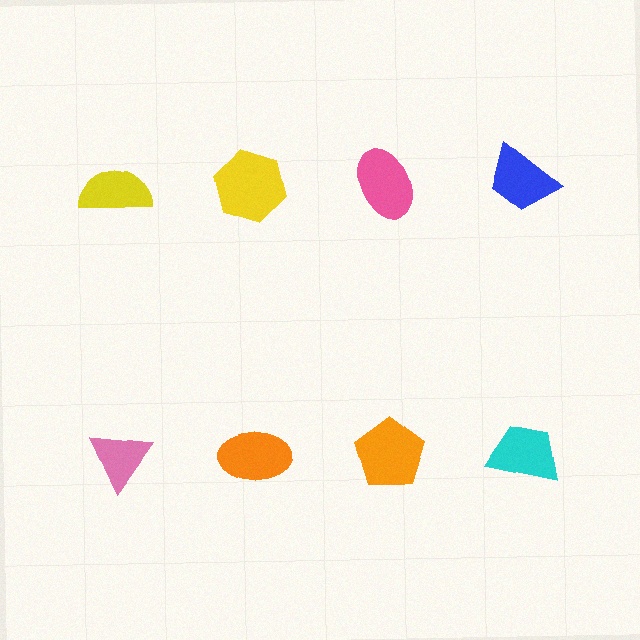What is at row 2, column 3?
An orange pentagon.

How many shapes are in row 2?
4 shapes.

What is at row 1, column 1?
A yellow semicircle.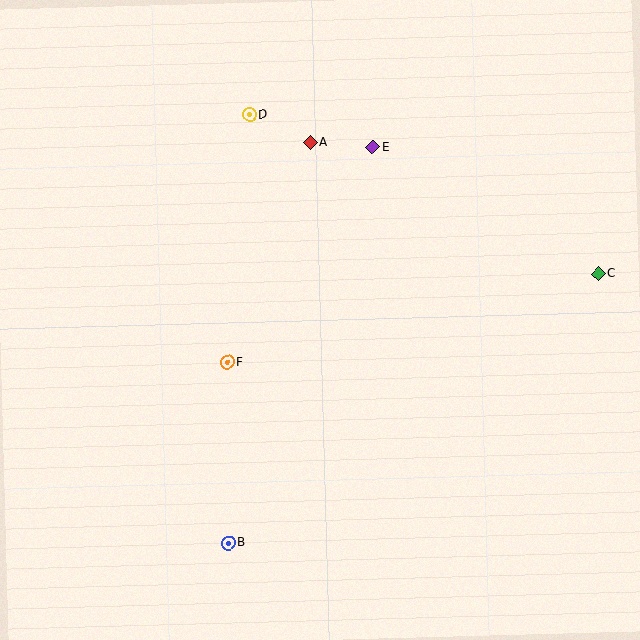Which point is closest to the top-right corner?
Point C is closest to the top-right corner.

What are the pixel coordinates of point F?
Point F is at (227, 362).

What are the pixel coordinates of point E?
Point E is at (373, 147).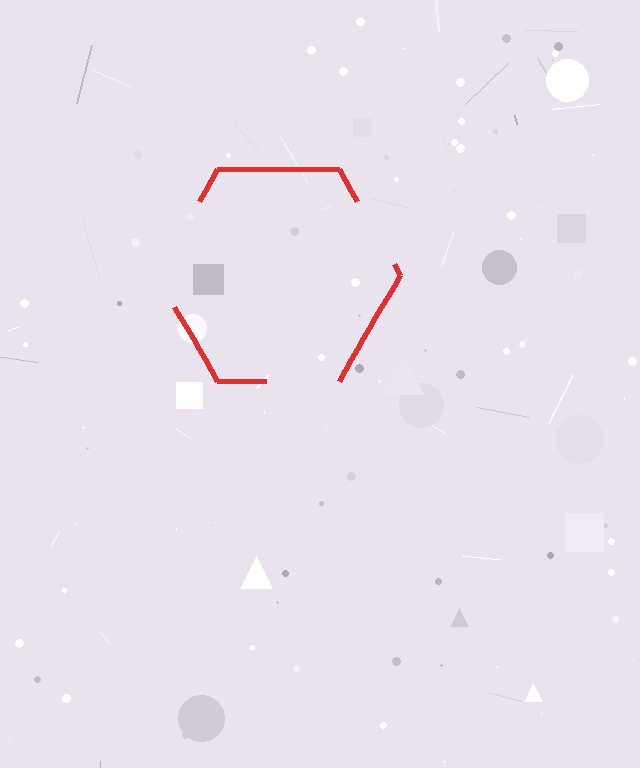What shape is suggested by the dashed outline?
The dashed outline suggests a hexagon.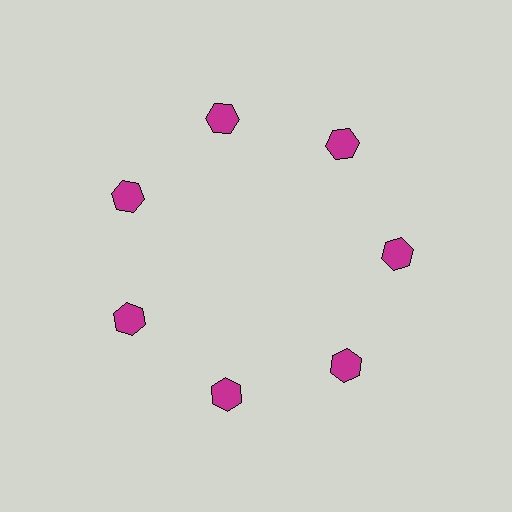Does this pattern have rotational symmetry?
Yes, this pattern has 7-fold rotational symmetry. It looks the same after rotating 51 degrees around the center.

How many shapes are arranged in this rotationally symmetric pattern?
There are 7 shapes, arranged in 7 groups of 1.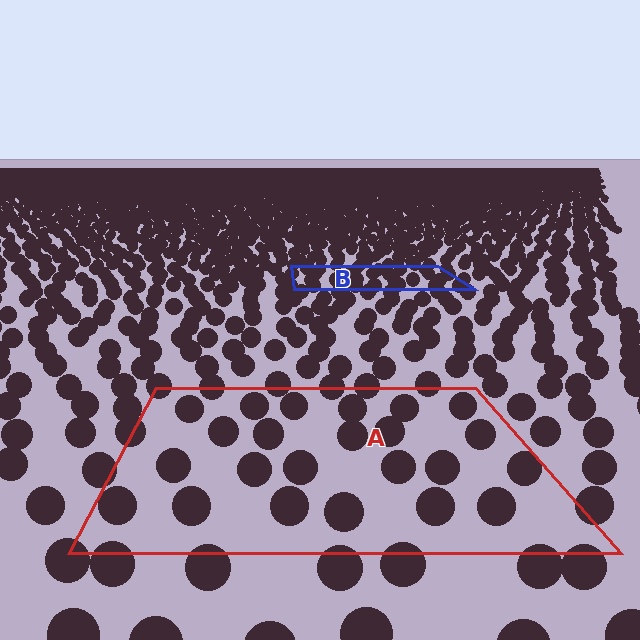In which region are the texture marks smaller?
The texture marks are smaller in region B, because it is farther away.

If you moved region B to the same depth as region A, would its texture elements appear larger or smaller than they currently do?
They would appear larger. At a closer depth, the same texture elements are projected at a bigger on-screen size.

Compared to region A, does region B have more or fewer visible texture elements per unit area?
Region B has more texture elements per unit area — they are packed more densely because it is farther away.